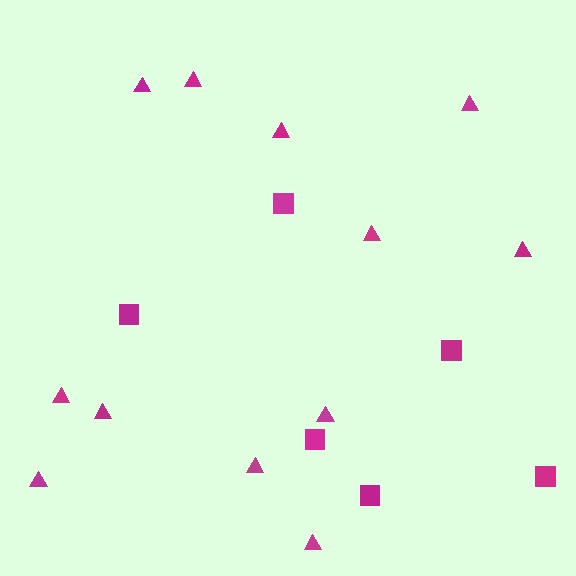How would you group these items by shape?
There are 2 groups: one group of triangles (12) and one group of squares (6).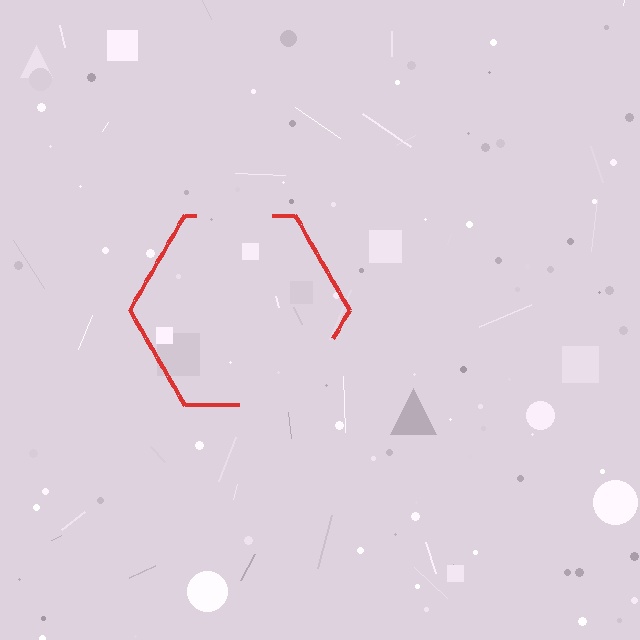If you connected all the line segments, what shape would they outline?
They would outline a hexagon.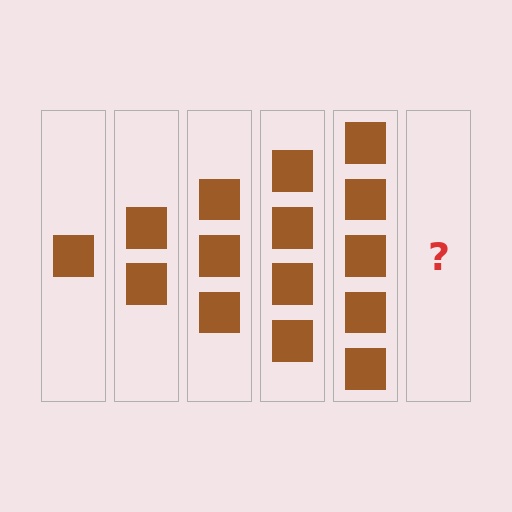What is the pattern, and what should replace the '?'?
The pattern is that each step adds one more square. The '?' should be 6 squares.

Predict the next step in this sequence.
The next step is 6 squares.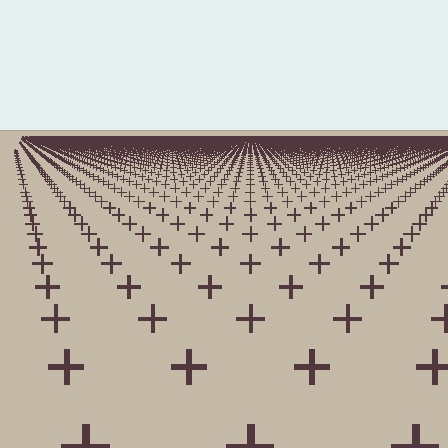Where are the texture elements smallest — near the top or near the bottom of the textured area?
Near the top.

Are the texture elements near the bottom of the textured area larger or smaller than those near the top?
Larger. Near the bottom, elements are closer to the viewer and appear at a bigger on-screen size.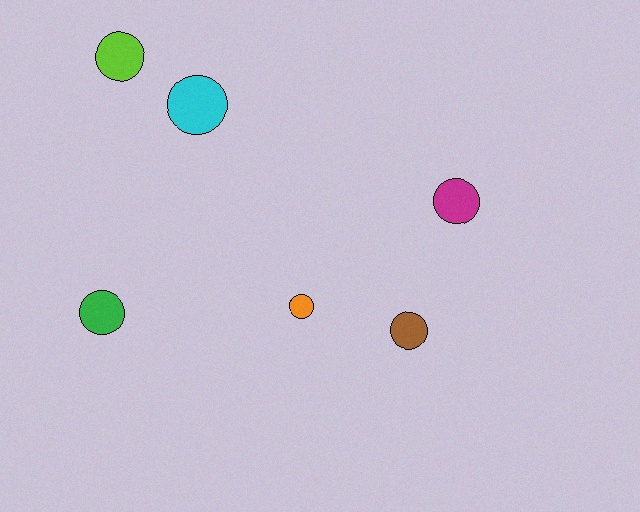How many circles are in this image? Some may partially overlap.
There are 6 circles.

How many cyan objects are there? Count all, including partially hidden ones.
There is 1 cyan object.